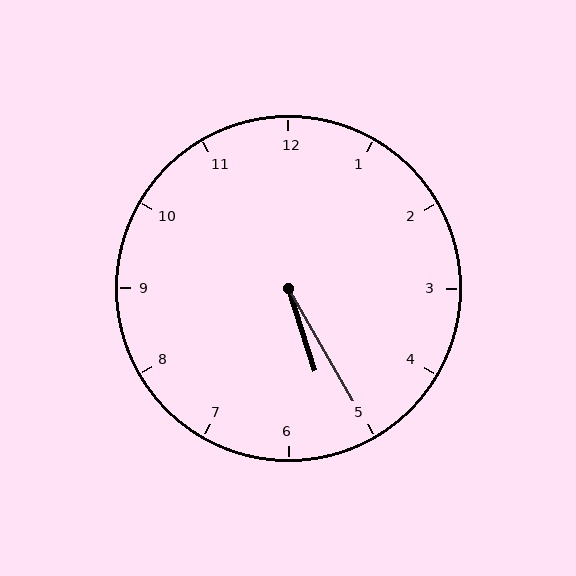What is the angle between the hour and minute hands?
Approximately 12 degrees.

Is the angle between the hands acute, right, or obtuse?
It is acute.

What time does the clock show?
5:25.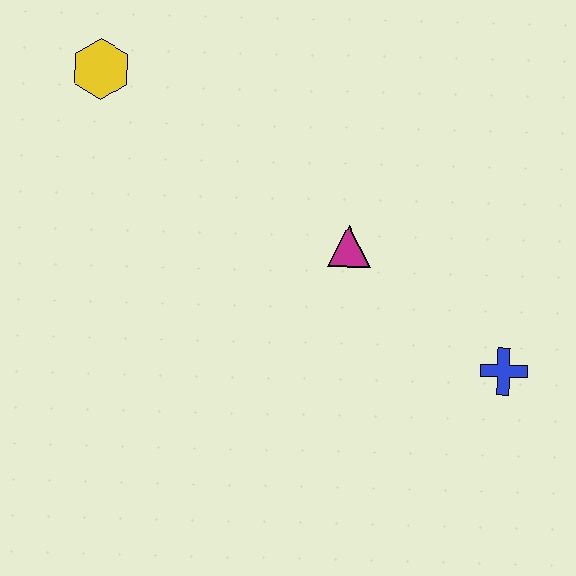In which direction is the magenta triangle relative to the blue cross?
The magenta triangle is to the left of the blue cross.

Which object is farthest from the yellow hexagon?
The blue cross is farthest from the yellow hexagon.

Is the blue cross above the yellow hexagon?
No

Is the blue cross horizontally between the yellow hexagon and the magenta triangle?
No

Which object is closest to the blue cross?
The magenta triangle is closest to the blue cross.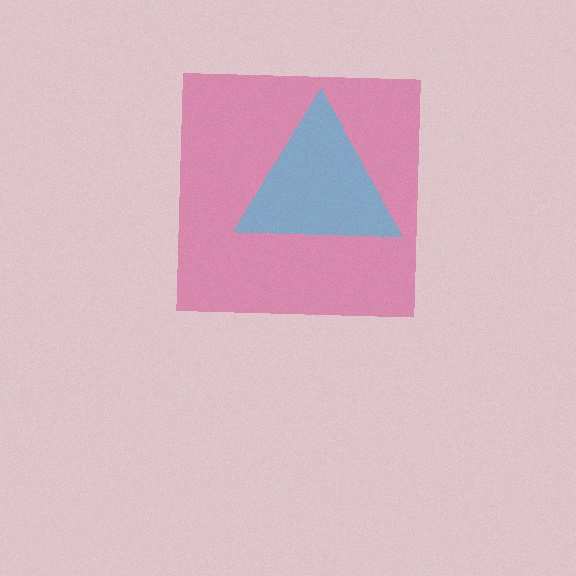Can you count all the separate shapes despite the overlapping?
Yes, there are 2 separate shapes.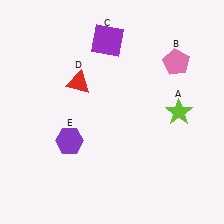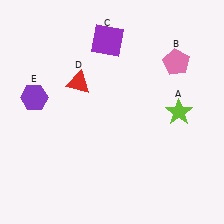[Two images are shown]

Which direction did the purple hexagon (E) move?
The purple hexagon (E) moved up.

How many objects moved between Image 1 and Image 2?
1 object moved between the two images.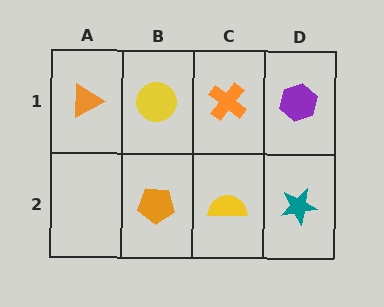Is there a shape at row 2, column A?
No, that cell is empty.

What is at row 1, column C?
An orange cross.